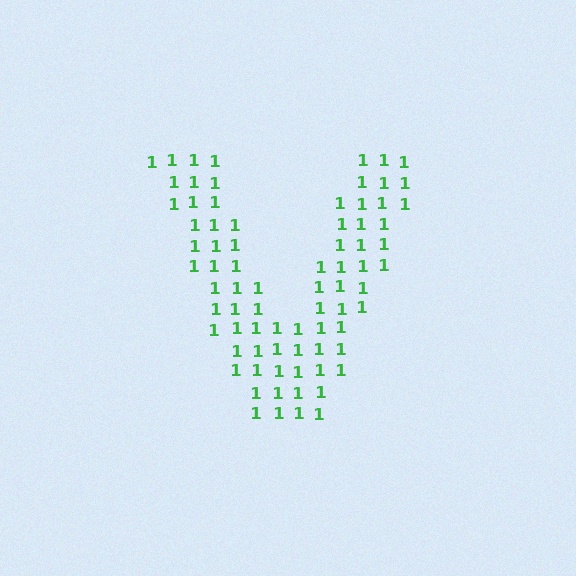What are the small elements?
The small elements are digit 1's.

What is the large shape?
The large shape is the letter V.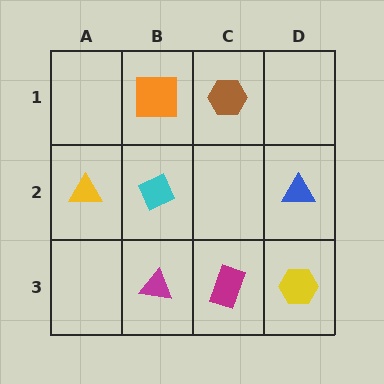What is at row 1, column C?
A brown hexagon.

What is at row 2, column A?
A yellow triangle.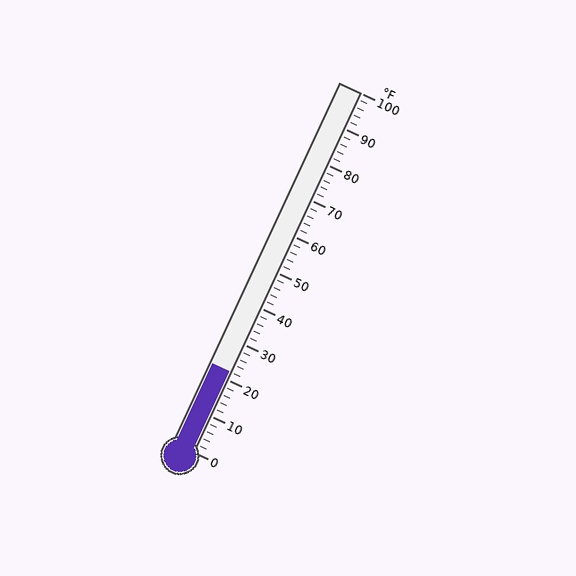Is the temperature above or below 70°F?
The temperature is below 70°F.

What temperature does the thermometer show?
The thermometer shows approximately 22°F.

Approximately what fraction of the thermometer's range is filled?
The thermometer is filled to approximately 20% of its range.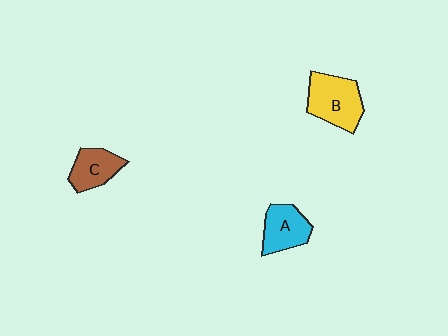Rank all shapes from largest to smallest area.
From largest to smallest: B (yellow), A (cyan), C (brown).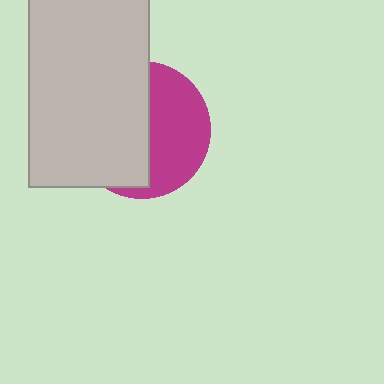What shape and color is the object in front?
The object in front is a light gray rectangle.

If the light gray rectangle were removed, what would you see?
You would see the complete magenta circle.